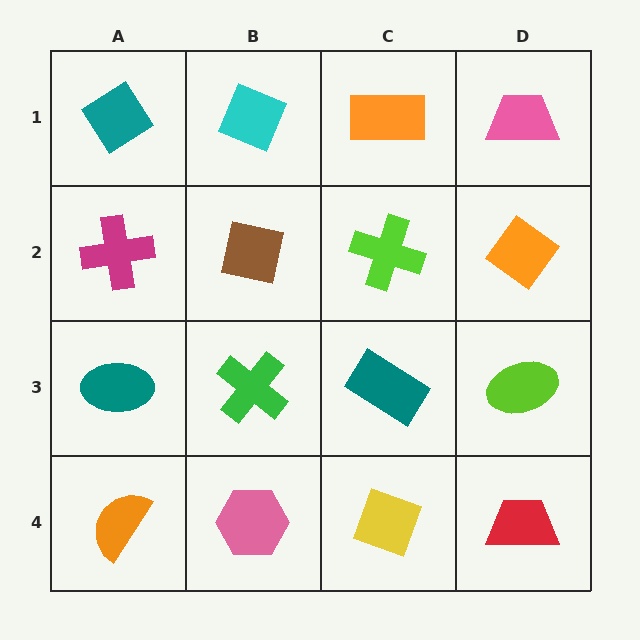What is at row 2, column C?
A lime cross.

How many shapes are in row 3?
4 shapes.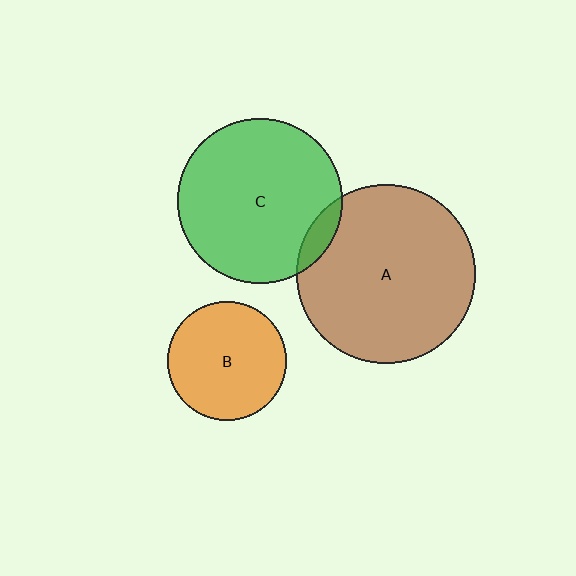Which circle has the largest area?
Circle A (brown).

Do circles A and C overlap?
Yes.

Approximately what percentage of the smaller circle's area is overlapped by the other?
Approximately 10%.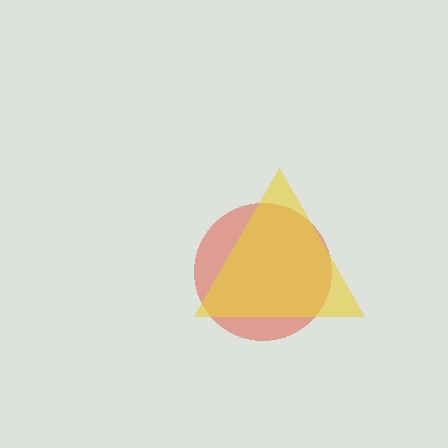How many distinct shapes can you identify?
There are 2 distinct shapes: a red circle, a yellow triangle.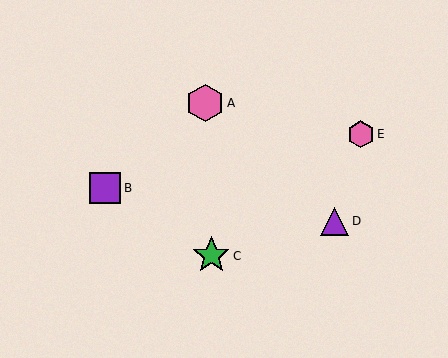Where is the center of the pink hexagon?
The center of the pink hexagon is at (361, 134).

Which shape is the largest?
The pink hexagon (labeled A) is the largest.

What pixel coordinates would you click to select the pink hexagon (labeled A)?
Click at (205, 103) to select the pink hexagon A.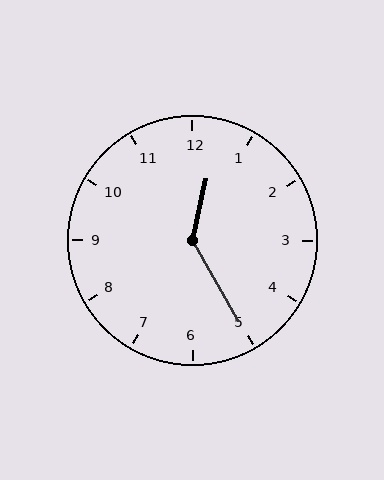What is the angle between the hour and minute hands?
Approximately 138 degrees.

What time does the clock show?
12:25.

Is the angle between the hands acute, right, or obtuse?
It is obtuse.